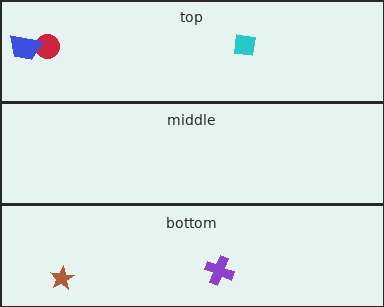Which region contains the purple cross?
The bottom region.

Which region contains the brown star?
The bottom region.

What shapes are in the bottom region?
The brown star, the purple cross.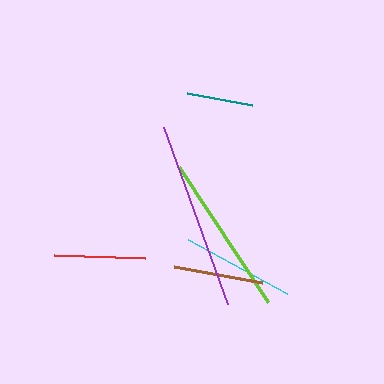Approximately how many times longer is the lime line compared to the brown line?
The lime line is approximately 1.8 times the length of the brown line.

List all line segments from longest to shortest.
From longest to shortest: purple, lime, cyan, red, brown, teal.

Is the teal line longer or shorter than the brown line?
The brown line is longer than the teal line.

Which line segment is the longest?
The purple line is the longest at approximately 189 pixels.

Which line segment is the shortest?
The teal line is the shortest at approximately 66 pixels.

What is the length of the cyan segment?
The cyan segment is approximately 112 pixels long.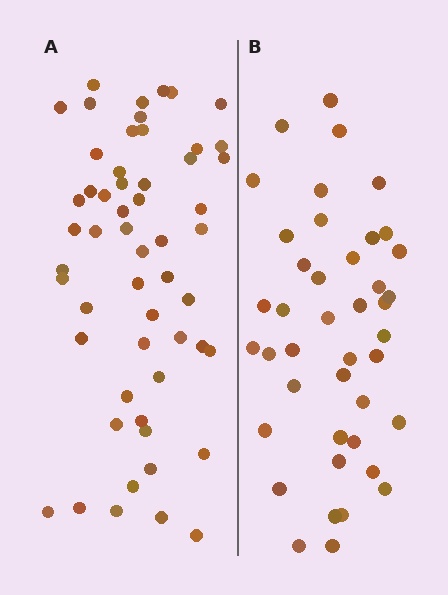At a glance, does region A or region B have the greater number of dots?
Region A (the left region) has more dots.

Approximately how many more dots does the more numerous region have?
Region A has approximately 15 more dots than region B.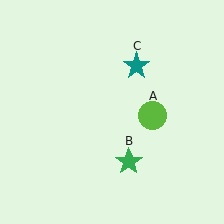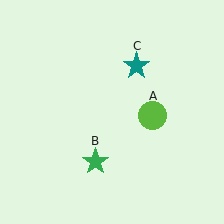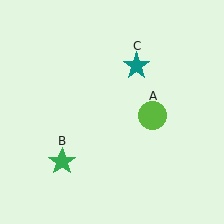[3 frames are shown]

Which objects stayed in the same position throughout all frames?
Lime circle (object A) and teal star (object C) remained stationary.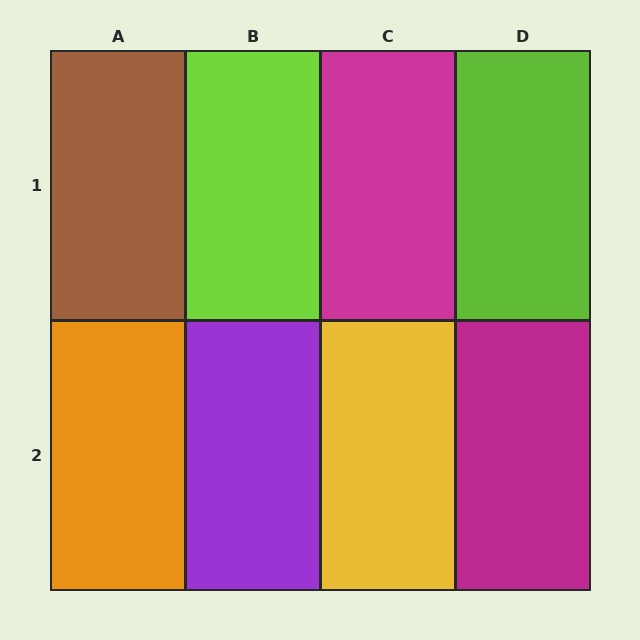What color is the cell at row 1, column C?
Magenta.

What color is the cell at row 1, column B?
Lime.